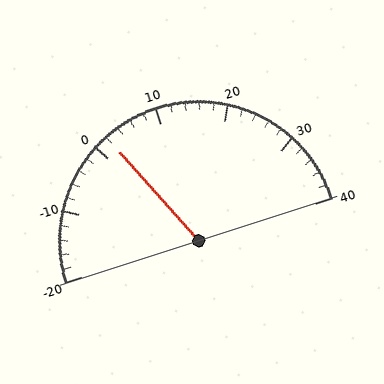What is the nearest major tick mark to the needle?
The nearest major tick mark is 0.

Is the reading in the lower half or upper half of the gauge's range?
The reading is in the lower half of the range (-20 to 40).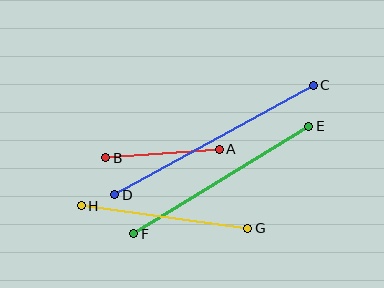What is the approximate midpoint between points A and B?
The midpoint is at approximately (162, 154) pixels.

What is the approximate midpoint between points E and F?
The midpoint is at approximately (221, 180) pixels.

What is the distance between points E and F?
The distance is approximately 205 pixels.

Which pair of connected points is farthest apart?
Points C and D are farthest apart.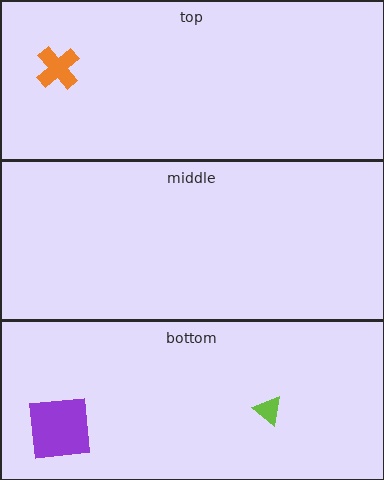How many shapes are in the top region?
1.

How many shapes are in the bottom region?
2.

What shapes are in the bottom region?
The purple square, the lime triangle.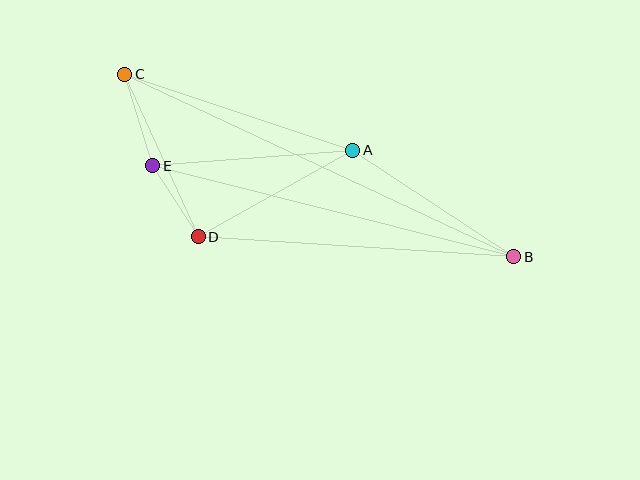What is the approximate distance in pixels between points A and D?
The distance between A and D is approximately 177 pixels.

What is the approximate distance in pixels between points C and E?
The distance between C and E is approximately 95 pixels.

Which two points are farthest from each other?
Points B and C are farthest from each other.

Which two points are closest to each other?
Points D and E are closest to each other.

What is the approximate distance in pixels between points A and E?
The distance between A and E is approximately 201 pixels.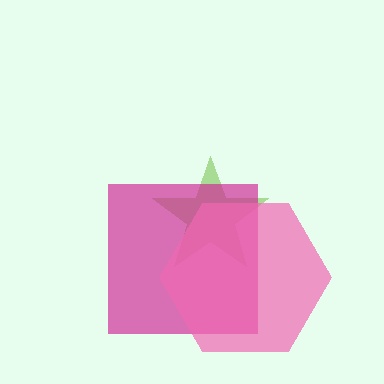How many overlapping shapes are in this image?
There are 3 overlapping shapes in the image.